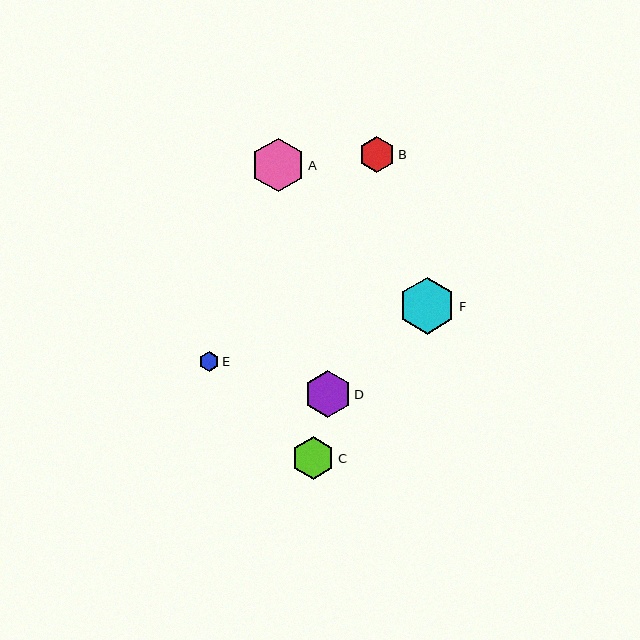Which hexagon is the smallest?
Hexagon E is the smallest with a size of approximately 20 pixels.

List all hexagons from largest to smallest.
From largest to smallest: F, A, D, C, B, E.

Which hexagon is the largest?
Hexagon F is the largest with a size of approximately 57 pixels.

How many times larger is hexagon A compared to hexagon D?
Hexagon A is approximately 1.1 times the size of hexagon D.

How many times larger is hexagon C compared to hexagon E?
Hexagon C is approximately 2.1 times the size of hexagon E.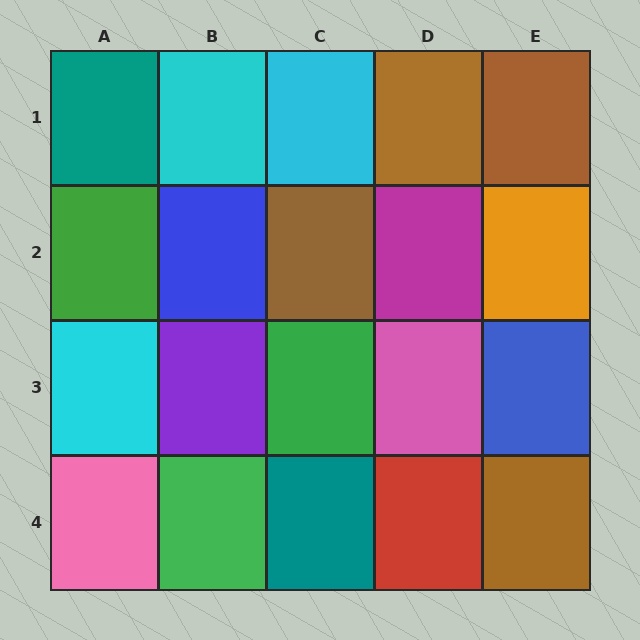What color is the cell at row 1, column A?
Teal.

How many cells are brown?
4 cells are brown.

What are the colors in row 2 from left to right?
Green, blue, brown, magenta, orange.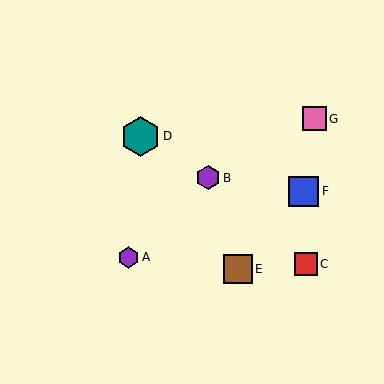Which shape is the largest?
The teal hexagon (labeled D) is the largest.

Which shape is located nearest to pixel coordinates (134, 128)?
The teal hexagon (labeled D) at (141, 136) is nearest to that location.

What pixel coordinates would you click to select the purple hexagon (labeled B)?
Click at (208, 178) to select the purple hexagon B.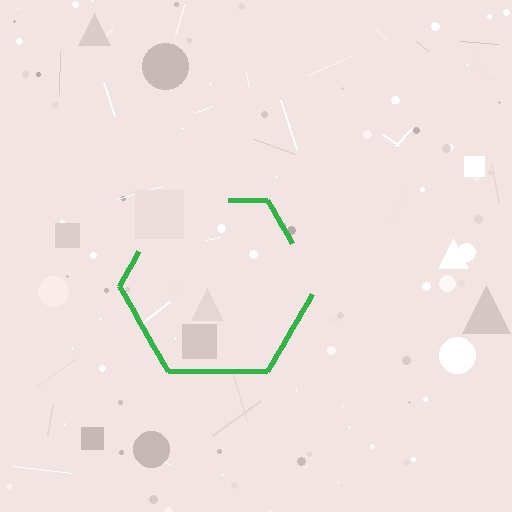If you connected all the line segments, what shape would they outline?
They would outline a hexagon.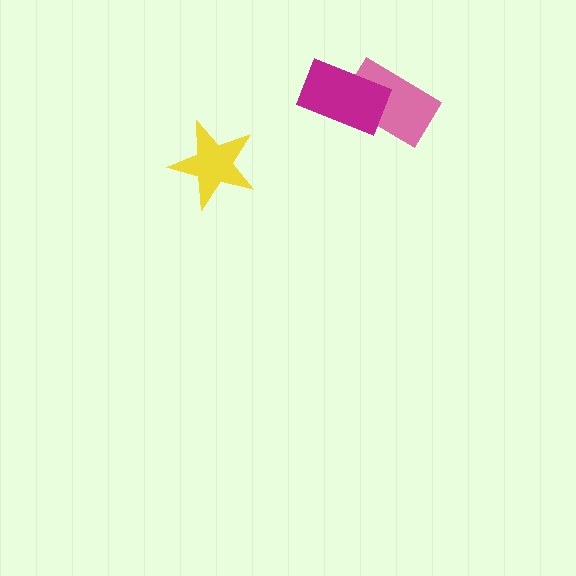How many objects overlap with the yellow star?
0 objects overlap with the yellow star.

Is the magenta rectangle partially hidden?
No, no other shape covers it.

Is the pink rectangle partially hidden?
Yes, it is partially covered by another shape.